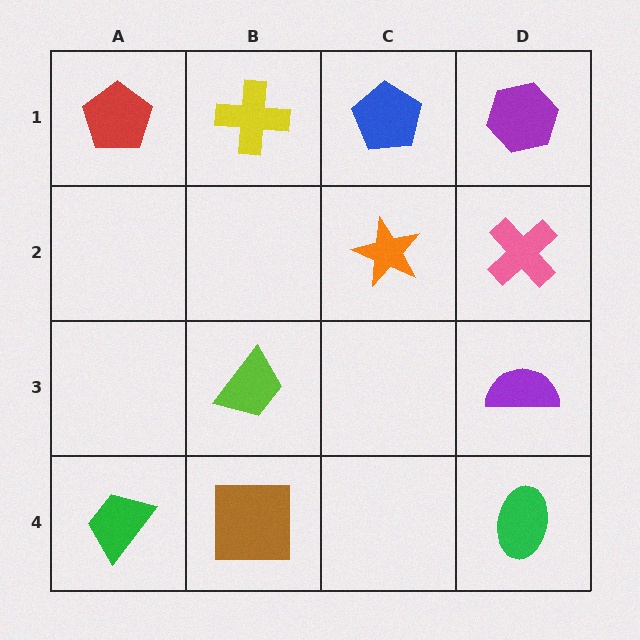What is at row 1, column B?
A yellow cross.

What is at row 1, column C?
A blue pentagon.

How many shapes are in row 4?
3 shapes.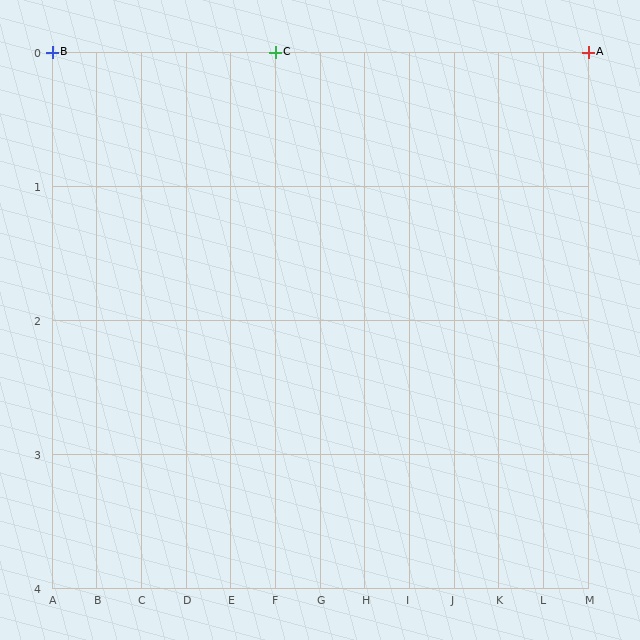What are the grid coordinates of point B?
Point B is at grid coordinates (A, 0).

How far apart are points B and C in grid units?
Points B and C are 5 columns apart.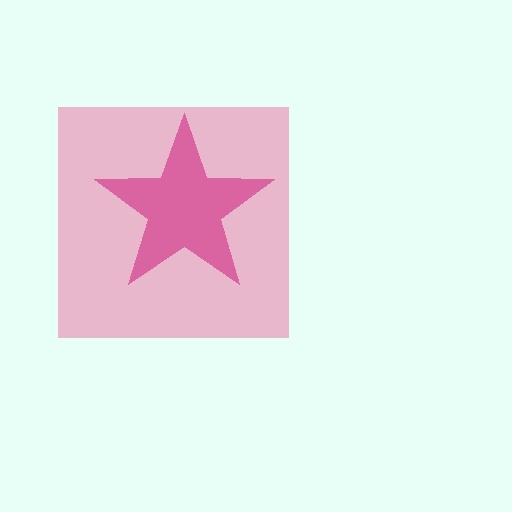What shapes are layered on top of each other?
The layered shapes are: a pink square, a magenta star.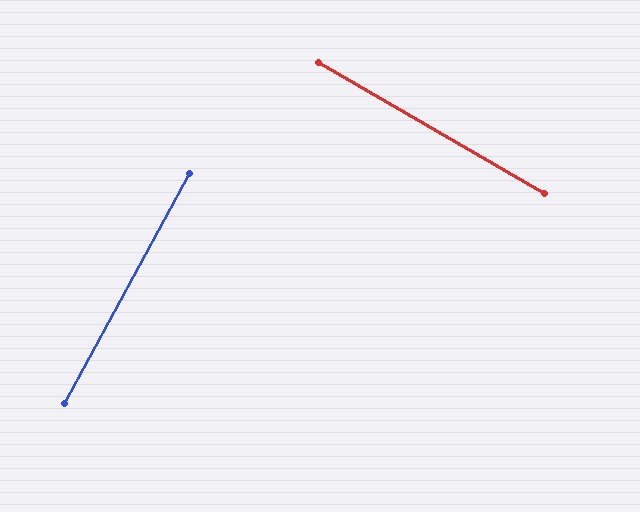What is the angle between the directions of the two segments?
Approximately 88 degrees.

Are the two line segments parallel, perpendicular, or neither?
Perpendicular — they meet at approximately 88°.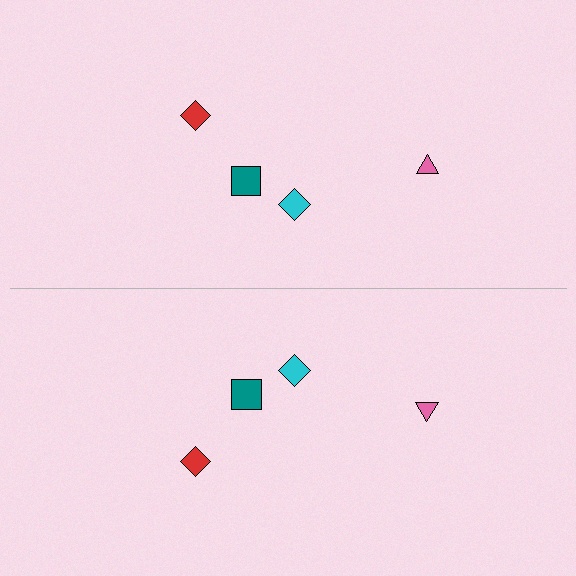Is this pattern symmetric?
Yes, this pattern has bilateral (reflection) symmetry.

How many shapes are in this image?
There are 8 shapes in this image.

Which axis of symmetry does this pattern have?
The pattern has a horizontal axis of symmetry running through the center of the image.